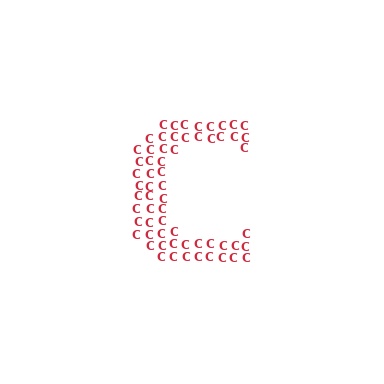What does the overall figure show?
The overall figure shows the letter C.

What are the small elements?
The small elements are letter C's.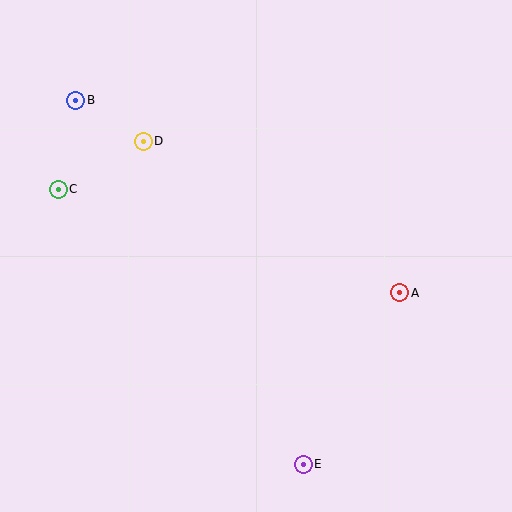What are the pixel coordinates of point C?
Point C is at (58, 189).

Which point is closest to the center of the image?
Point A at (400, 293) is closest to the center.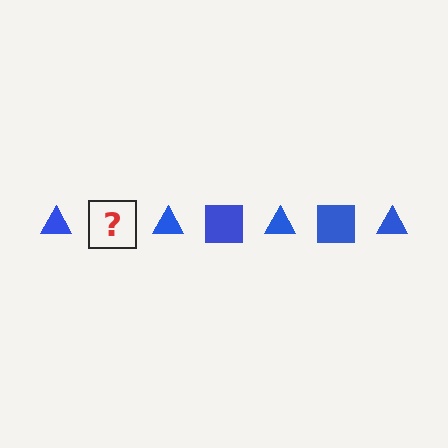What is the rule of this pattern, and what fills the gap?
The rule is that the pattern cycles through triangle, square shapes in blue. The gap should be filled with a blue square.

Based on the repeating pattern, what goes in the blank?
The blank should be a blue square.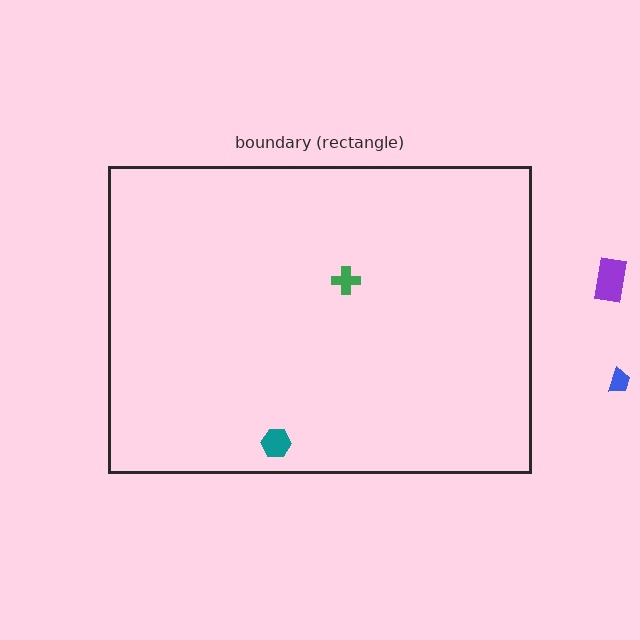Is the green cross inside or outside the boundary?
Inside.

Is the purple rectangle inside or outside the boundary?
Outside.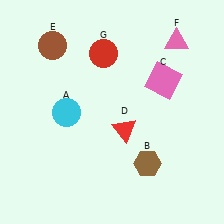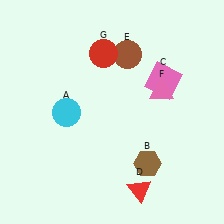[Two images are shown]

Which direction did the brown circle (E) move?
The brown circle (E) moved right.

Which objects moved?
The objects that moved are: the red triangle (D), the brown circle (E), the pink triangle (F).